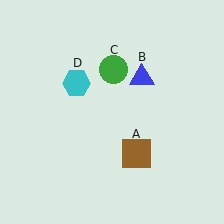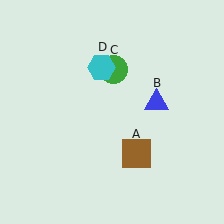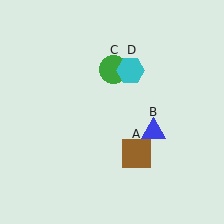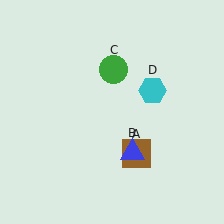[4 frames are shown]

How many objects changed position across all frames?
2 objects changed position: blue triangle (object B), cyan hexagon (object D).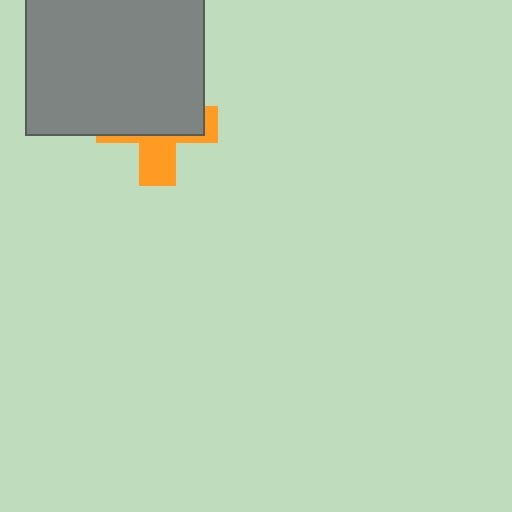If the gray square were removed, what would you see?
You would see the complete orange cross.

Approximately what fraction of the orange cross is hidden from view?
Roughly 63% of the orange cross is hidden behind the gray square.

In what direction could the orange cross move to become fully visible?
The orange cross could move down. That would shift it out from behind the gray square entirely.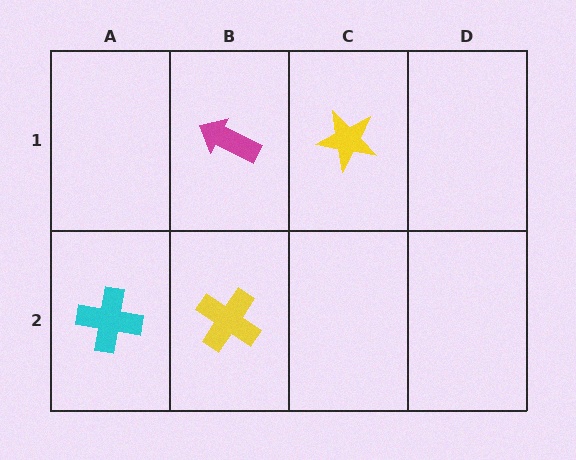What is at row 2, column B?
A yellow cross.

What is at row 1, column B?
A magenta arrow.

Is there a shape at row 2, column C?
No, that cell is empty.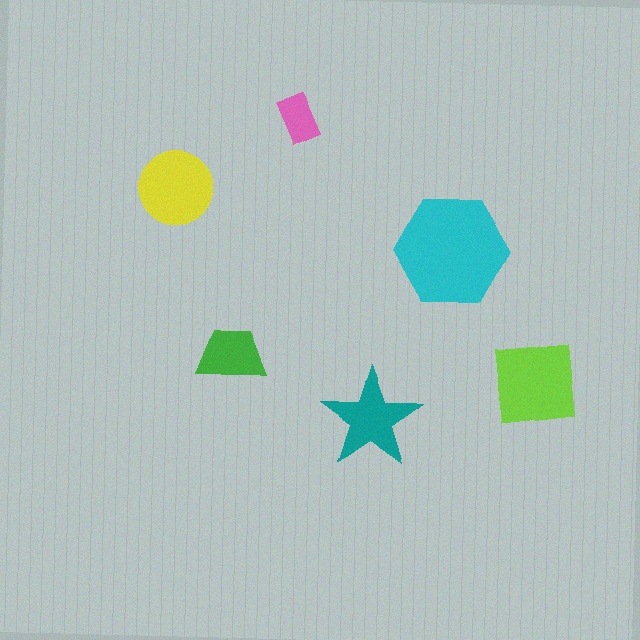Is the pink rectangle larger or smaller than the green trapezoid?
Smaller.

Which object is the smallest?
The pink rectangle.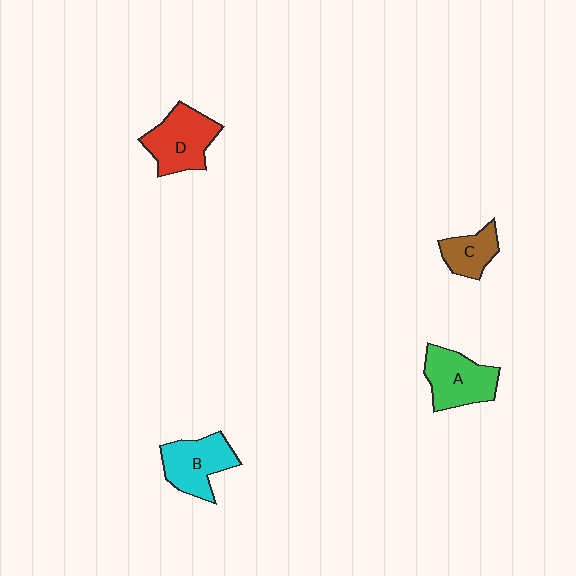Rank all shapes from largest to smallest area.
From largest to smallest: D (red), A (green), B (cyan), C (brown).